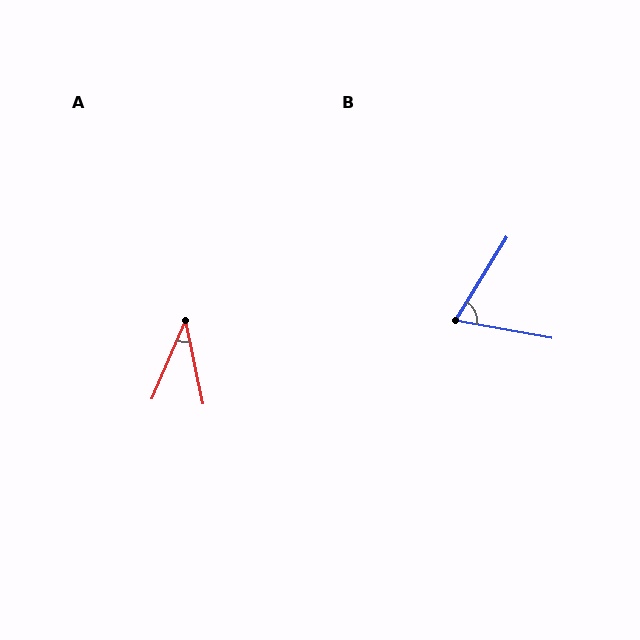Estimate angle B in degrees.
Approximately 69 degrees.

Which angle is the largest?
B, at approximately 69 degrees.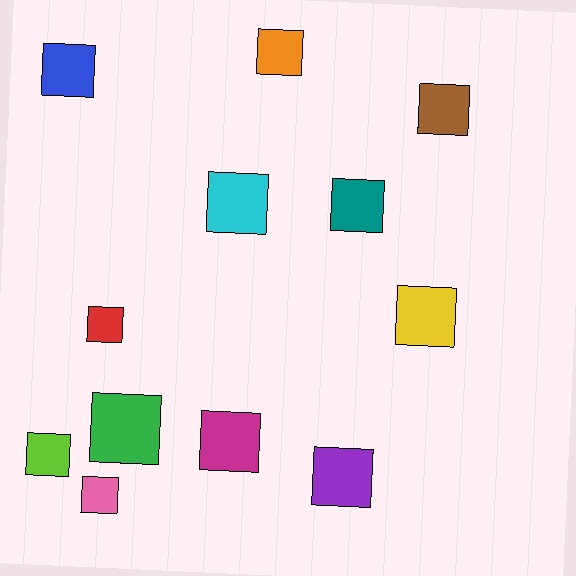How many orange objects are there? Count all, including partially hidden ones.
There is 1 orange object.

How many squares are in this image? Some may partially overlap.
There are 12 squares.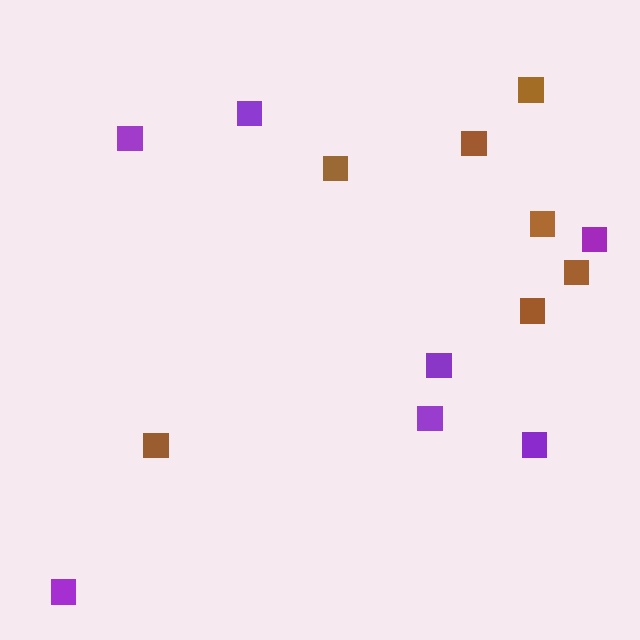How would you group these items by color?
There are 2 groups: one group of purple squares (7) and one group of brown squares (7).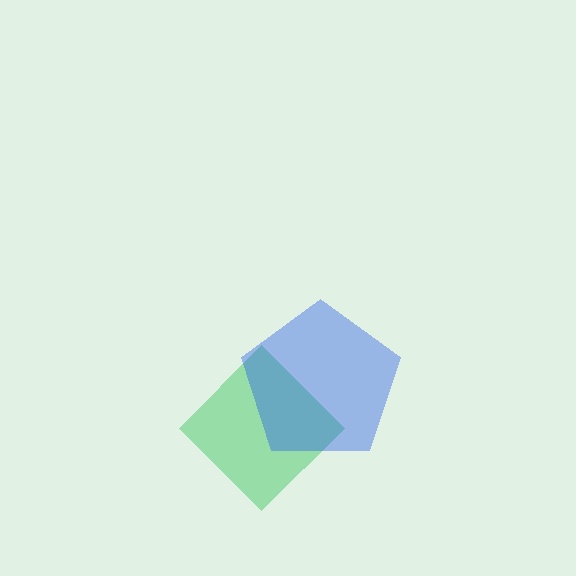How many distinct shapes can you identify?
There are 2 distinct shapes: a green diamond, a blue pentagon.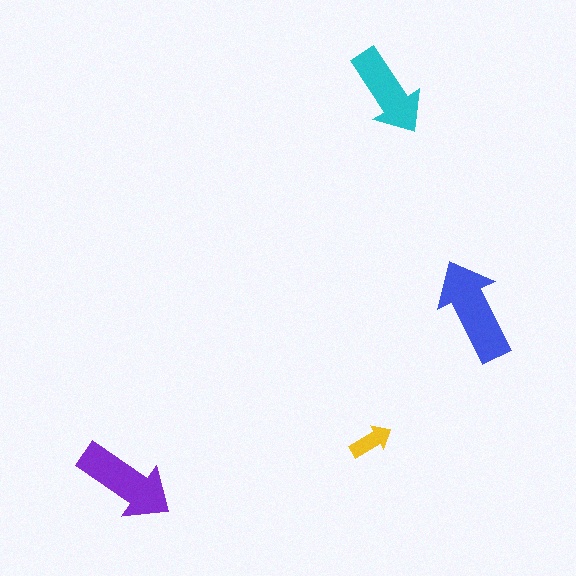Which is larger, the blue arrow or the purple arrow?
The blue one.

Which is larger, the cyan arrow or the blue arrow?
The blue one.